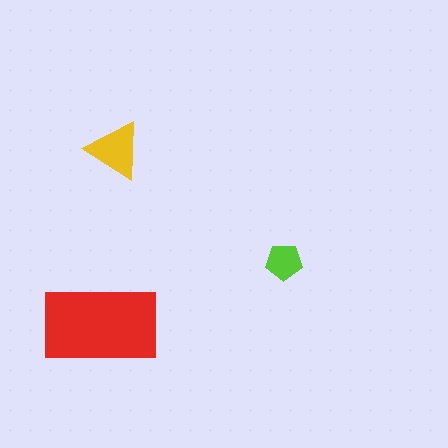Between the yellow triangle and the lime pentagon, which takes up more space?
The yellow triangle.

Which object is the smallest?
The lime pentagon.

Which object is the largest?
The red rectangle.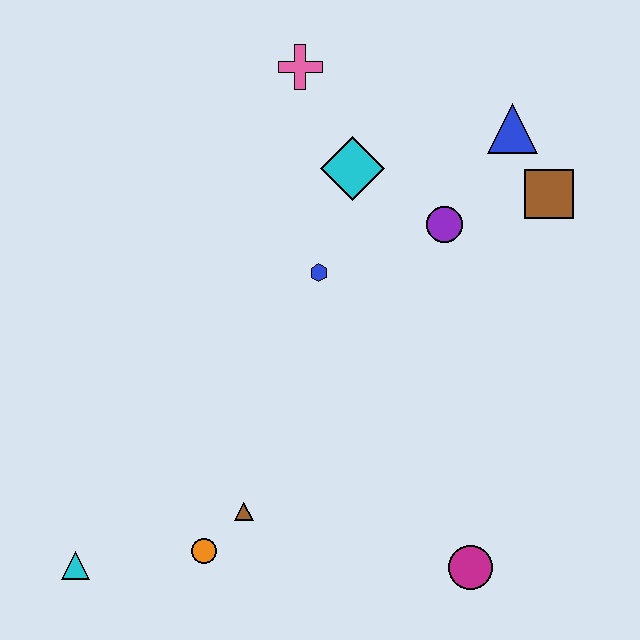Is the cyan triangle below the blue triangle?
Yes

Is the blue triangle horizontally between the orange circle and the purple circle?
No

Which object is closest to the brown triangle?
The orange circle is closest to the brown triangle.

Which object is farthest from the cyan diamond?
The cyan triangle is farthest from the cyan diamond.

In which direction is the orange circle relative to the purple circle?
The orange circle is below the purple circle.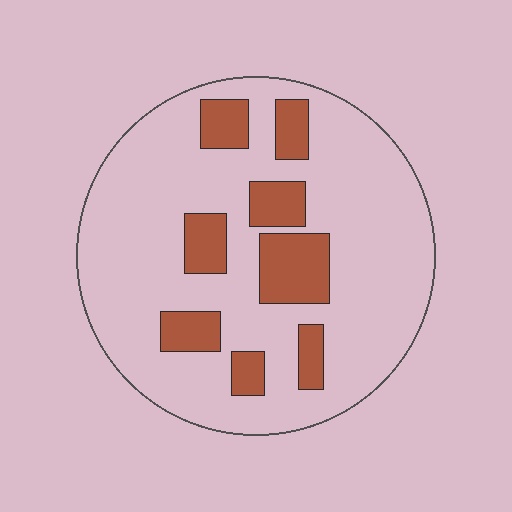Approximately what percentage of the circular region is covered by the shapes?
Approximately 20%.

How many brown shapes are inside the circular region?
8.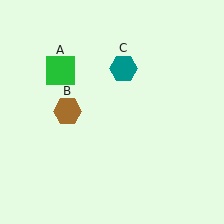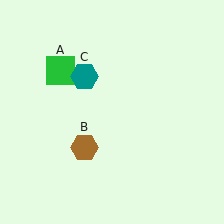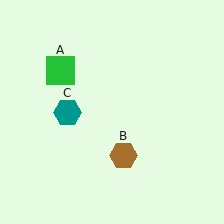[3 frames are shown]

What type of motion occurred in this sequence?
The brown hexagon (object B), teal hexagon (object C) rotated counterclockwise around the center of the scene.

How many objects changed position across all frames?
2 objects changed position: brown hexagon (object B), teal hexagon (object C).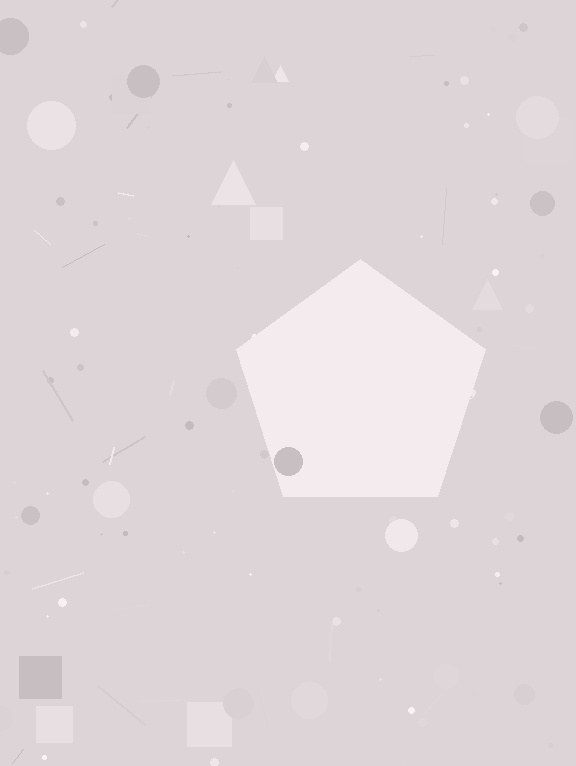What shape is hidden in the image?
A pentagon is hidden in the image.